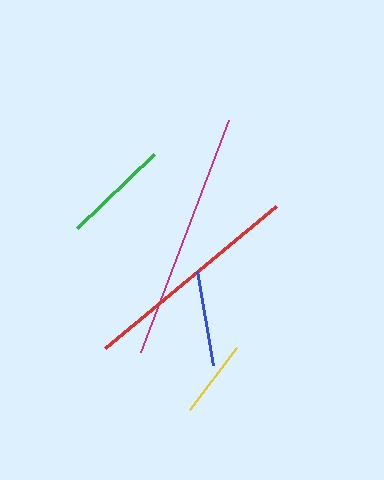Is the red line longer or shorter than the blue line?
The red line is longer than the blue line.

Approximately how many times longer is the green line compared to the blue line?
The green line is approximately 1.1 times the length of the blue line.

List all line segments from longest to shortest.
From longest to shortest: magenta, red, green, blue, yellow.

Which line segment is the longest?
The magenta line is the longest at approximately 247 pixels.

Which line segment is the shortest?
The yellow line is the shortest at approximately 78 pixels.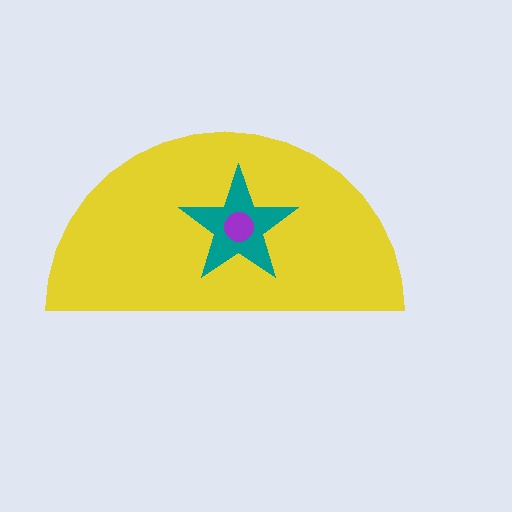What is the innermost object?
The purple circle.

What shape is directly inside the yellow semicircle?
The teal star.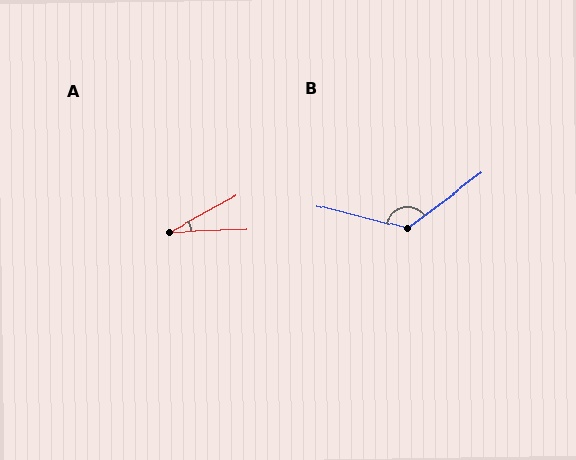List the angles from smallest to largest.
A (26°), B (129°).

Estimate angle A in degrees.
Approximately 26 degrees.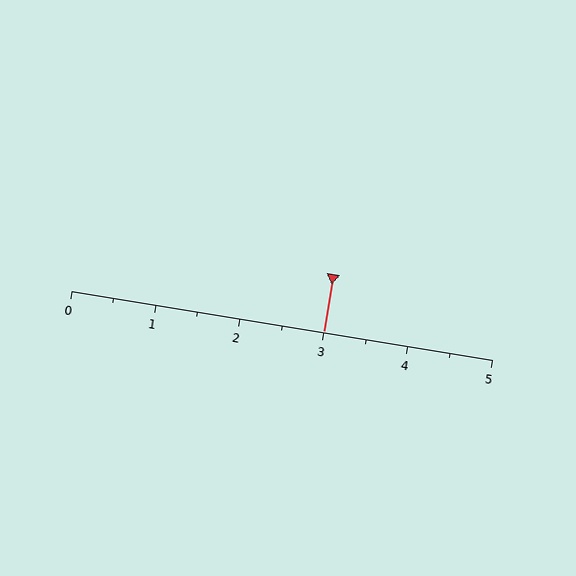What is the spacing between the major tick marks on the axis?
The major ticks are spaced 1 apart.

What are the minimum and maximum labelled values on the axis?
The axis runs from 0 to 5.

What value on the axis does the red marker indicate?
The marker indicates approximately 3.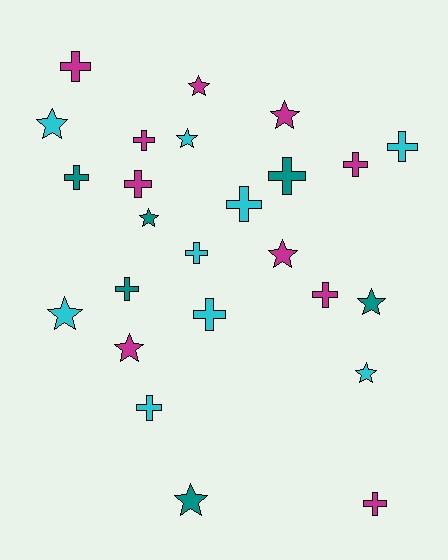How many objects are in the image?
There are 25 objects.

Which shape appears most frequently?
Cross, with 14 objects.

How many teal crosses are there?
There are 3 teal crosses.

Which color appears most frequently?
Magenta, with 10 objects.